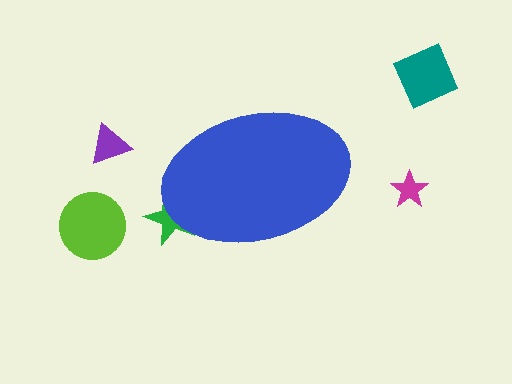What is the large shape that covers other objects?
A blue ellipse.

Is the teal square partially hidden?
No, the teal square is fully visible.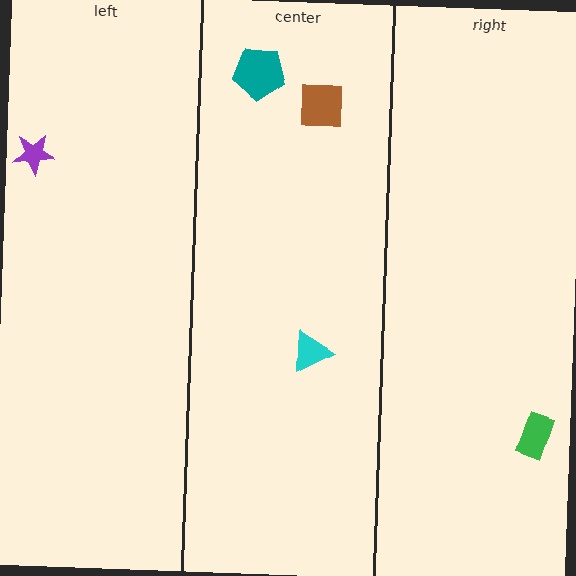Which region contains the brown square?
The center region.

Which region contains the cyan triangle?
The center region.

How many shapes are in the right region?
1.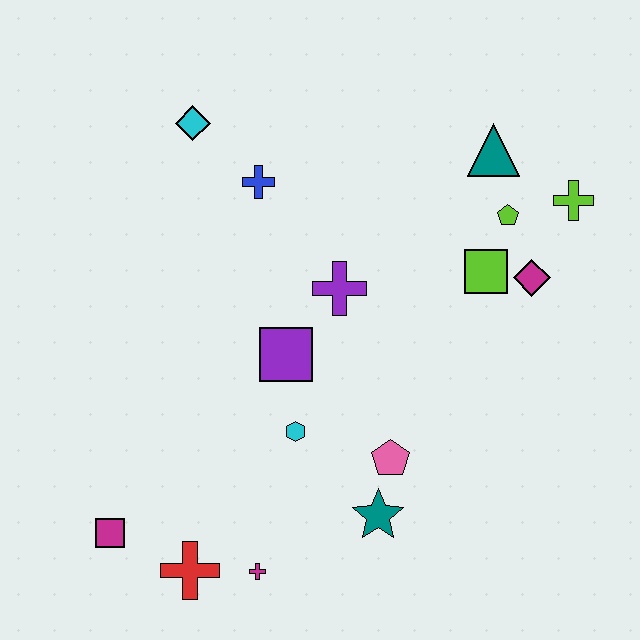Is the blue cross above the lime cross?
Yes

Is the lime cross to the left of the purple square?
No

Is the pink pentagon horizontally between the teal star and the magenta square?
No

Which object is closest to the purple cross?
The purple square is closest to the purple cross.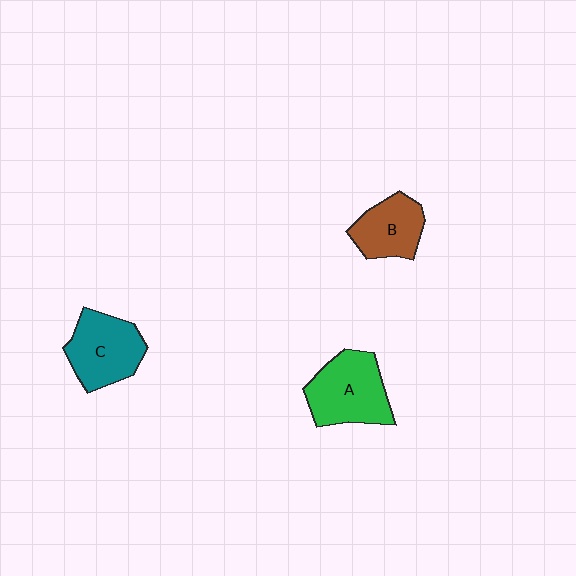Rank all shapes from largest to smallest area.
From largest to smallest: A (green), C (teal), B (brown).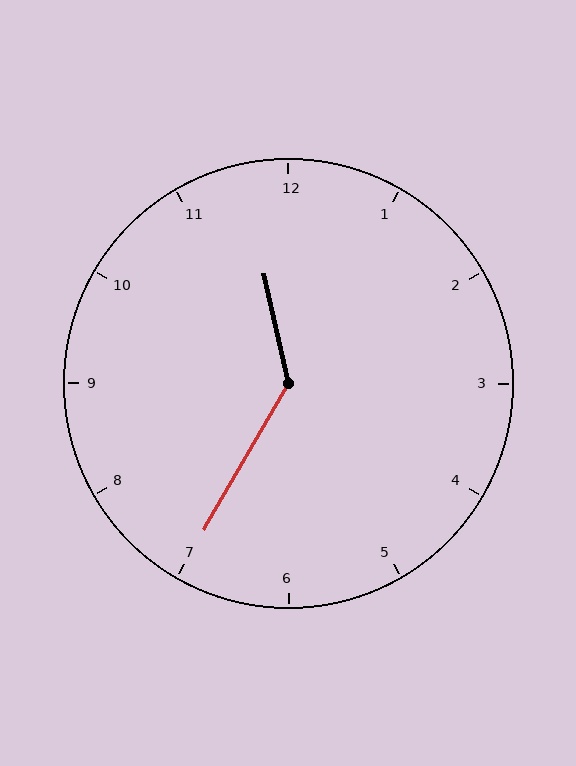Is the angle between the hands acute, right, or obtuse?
It is obtuse.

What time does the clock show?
11:35.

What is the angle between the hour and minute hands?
Approximately 138 degrees.